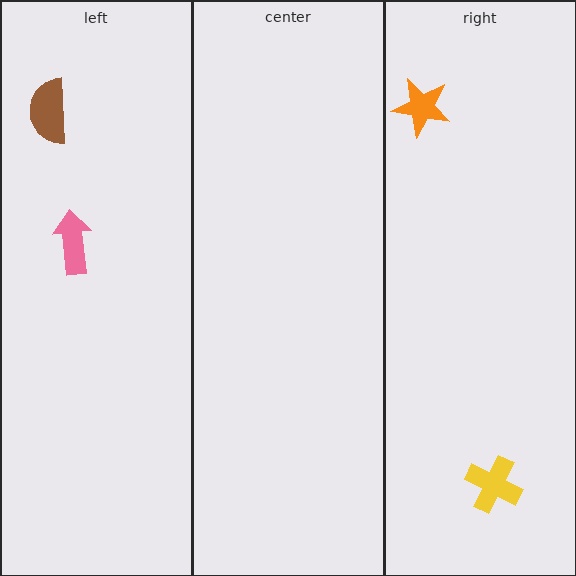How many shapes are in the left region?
2.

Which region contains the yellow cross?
The right region.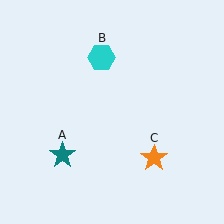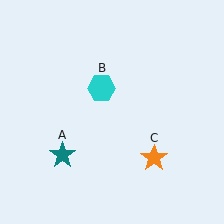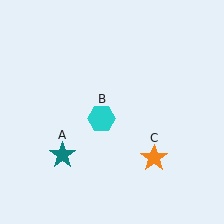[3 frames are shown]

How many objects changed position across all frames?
1 object changed position: cyan hexagon (object B).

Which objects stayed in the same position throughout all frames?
Teal star (object A) and orange star (object C) remained stationary.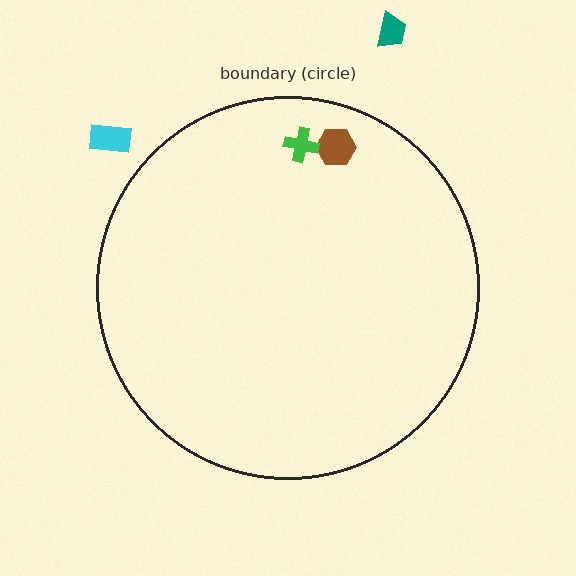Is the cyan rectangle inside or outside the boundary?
Outside.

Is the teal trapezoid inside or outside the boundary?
Outside.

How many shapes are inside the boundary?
2 inside, 2 outside.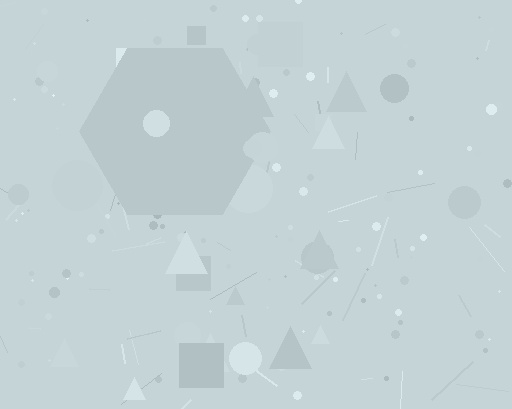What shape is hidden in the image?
A hexagon is hidden in the image.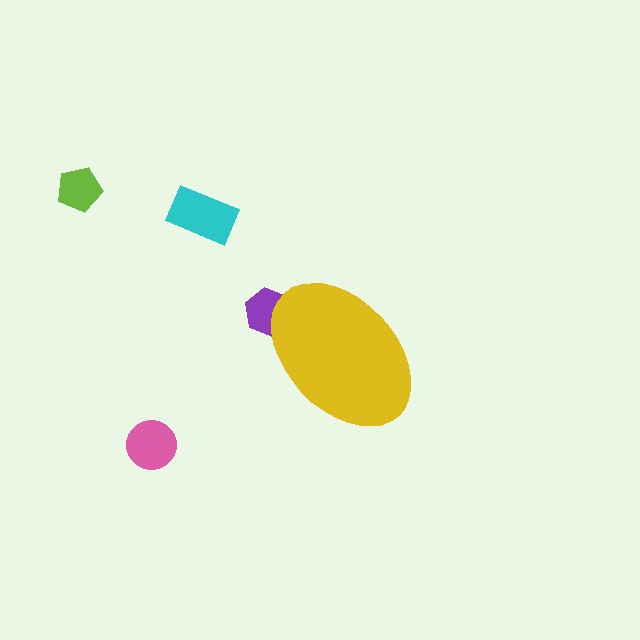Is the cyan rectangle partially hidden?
No, the cyan rectangle is fully visible.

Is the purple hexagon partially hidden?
Yes, the purple hexagon is partially hidden behind the yellow ellipse.